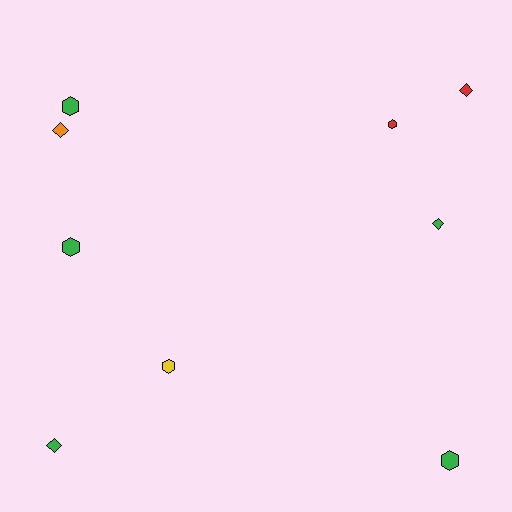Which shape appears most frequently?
Hexagon, with 5 objects.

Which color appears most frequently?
Green, with 5 objects.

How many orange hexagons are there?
There are no orange hexagons.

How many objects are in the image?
There are 9 objects.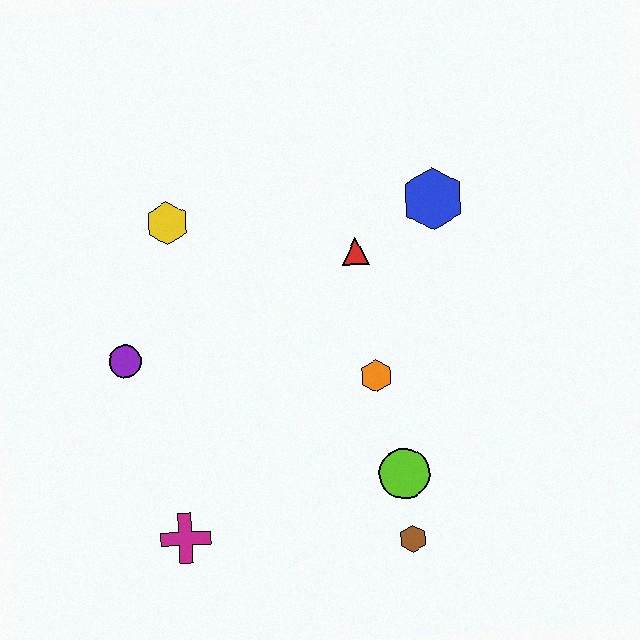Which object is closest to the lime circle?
The brown hexagon is closest to the lime circle.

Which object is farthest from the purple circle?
The blue hexagon is farthest from the purple circle.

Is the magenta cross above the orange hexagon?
No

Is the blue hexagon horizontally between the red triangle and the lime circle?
No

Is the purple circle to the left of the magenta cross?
Yes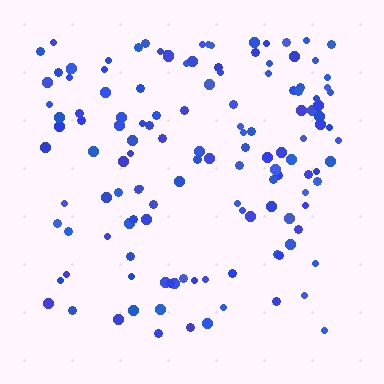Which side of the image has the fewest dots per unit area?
The bottom.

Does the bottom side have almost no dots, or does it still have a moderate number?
Still a moderate number, just noticeably fewer than the top.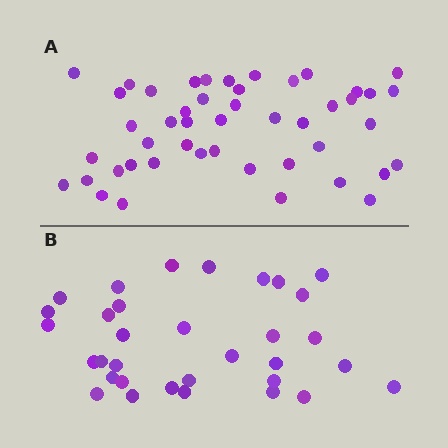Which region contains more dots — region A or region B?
Region A (the top region) has more dots.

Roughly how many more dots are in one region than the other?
Region A has approximately 15 more dots than region B.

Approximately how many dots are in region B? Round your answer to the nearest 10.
About 30 dots. (The exact count is 33, which rounds to 30.)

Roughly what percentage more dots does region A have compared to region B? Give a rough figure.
About 40% more.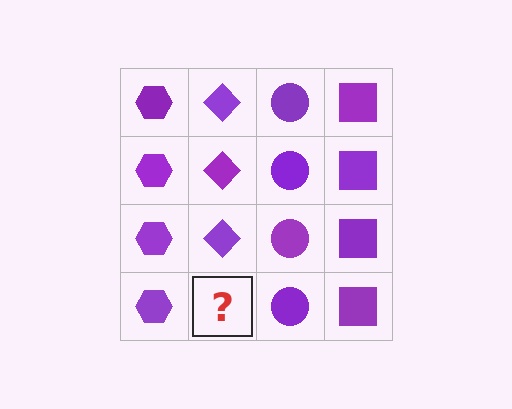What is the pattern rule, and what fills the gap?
The rule is that each column has a consistent shape. The gap should be filled with a purple diamond.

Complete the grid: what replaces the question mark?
The question mark should be replaced with a purple diamond.